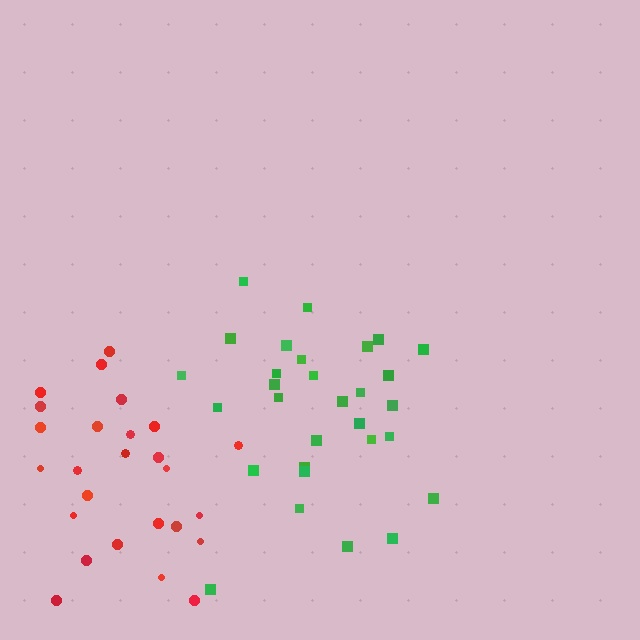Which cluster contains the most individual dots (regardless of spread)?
Green (30).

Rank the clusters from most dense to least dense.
red, green.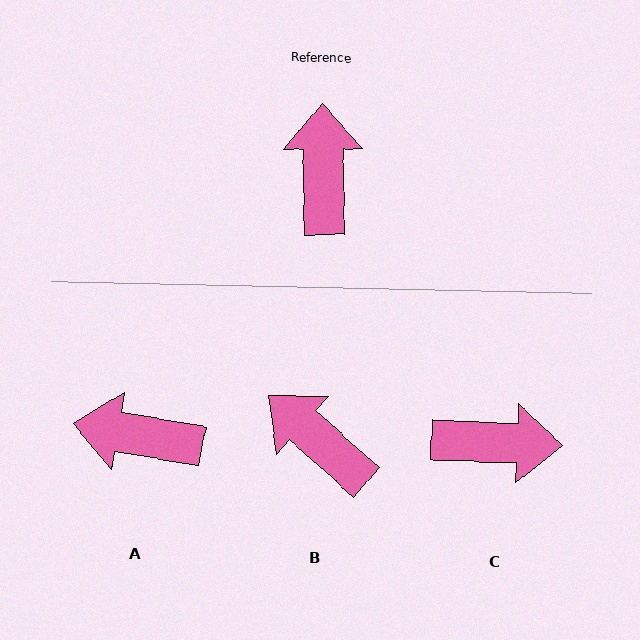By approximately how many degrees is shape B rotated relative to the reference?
Approximately 47 degrees counter-clockwise.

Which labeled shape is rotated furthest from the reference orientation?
C, about 93 degrees away.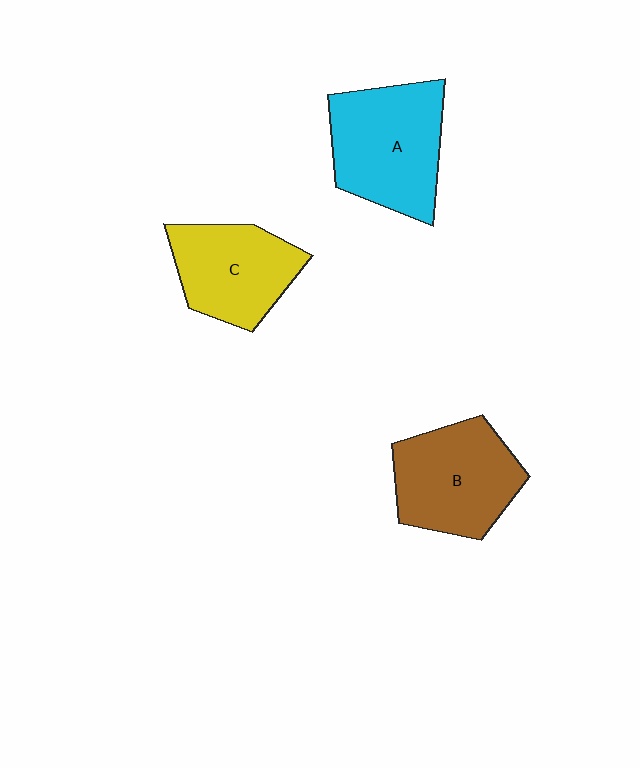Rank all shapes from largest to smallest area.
From largest to smallest: A (cyan), B (brown), C (yellow).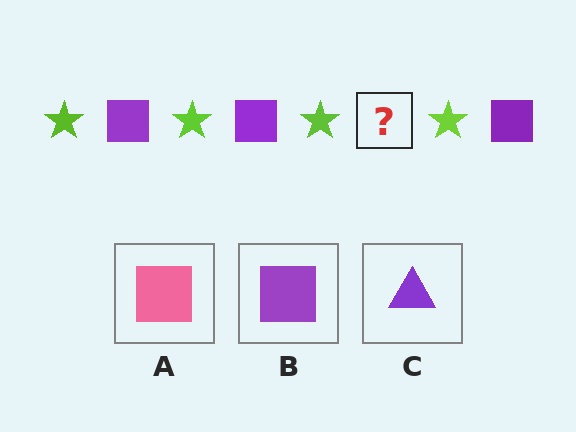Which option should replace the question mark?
Option B.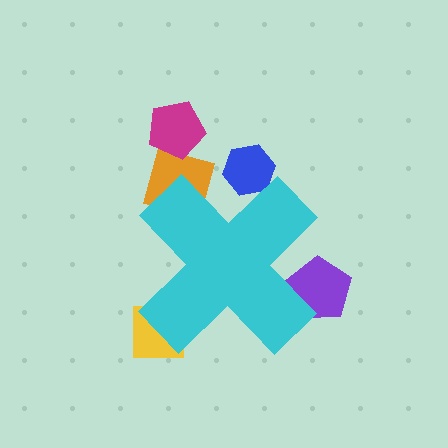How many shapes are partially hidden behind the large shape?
4 shapes are partially hidden.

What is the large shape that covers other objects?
A cyan cross.